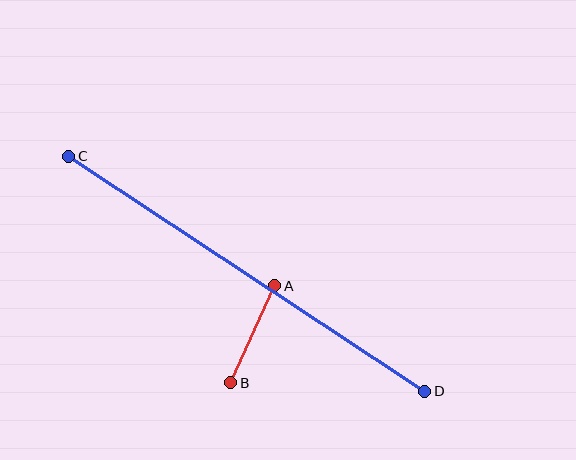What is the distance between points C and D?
The distance is approximately 427 pixels.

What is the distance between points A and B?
The distance is approximately 107 pixels.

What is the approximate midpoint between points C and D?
The midpoint is at approximately (247, 274) pixels.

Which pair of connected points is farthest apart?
Points C and D are farthest apart.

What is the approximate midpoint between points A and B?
The midpoint is at approximately (253, 334) pixels.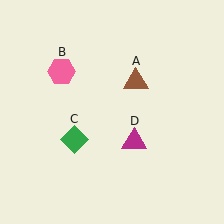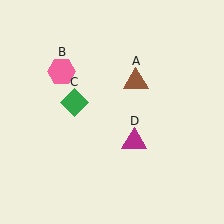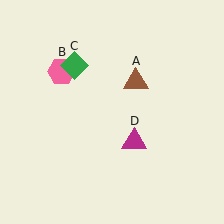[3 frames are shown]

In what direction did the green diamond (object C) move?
The green diamond (object C) moved up.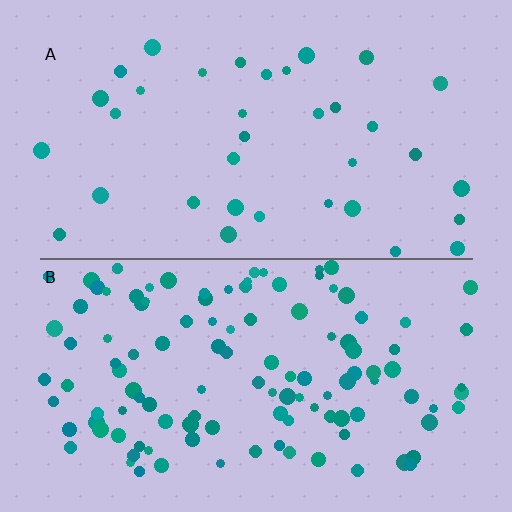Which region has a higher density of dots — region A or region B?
B (the bottom).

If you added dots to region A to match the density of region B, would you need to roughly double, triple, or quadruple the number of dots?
Approximately triple.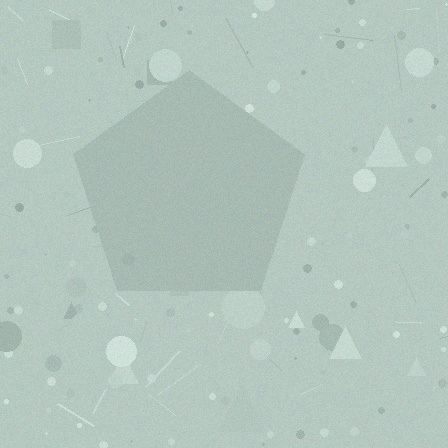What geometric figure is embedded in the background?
A pentagon is embedded in the background.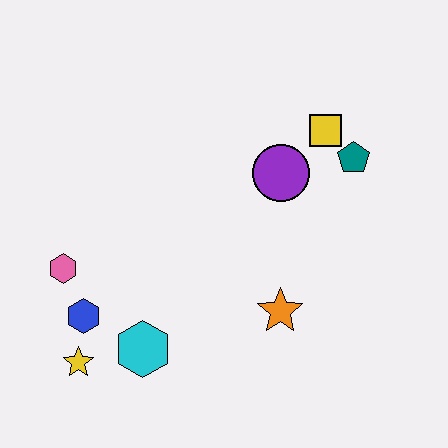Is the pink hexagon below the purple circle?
Yes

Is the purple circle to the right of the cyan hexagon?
Yes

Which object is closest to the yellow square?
The teal pentagon is closest to the yellow square.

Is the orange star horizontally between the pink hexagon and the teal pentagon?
Yes